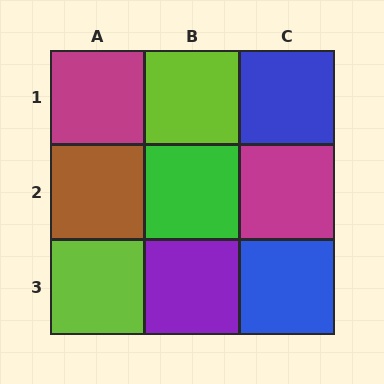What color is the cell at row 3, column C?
Blue.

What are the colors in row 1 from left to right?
Magenta, lime, blue.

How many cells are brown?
1 cell is brown.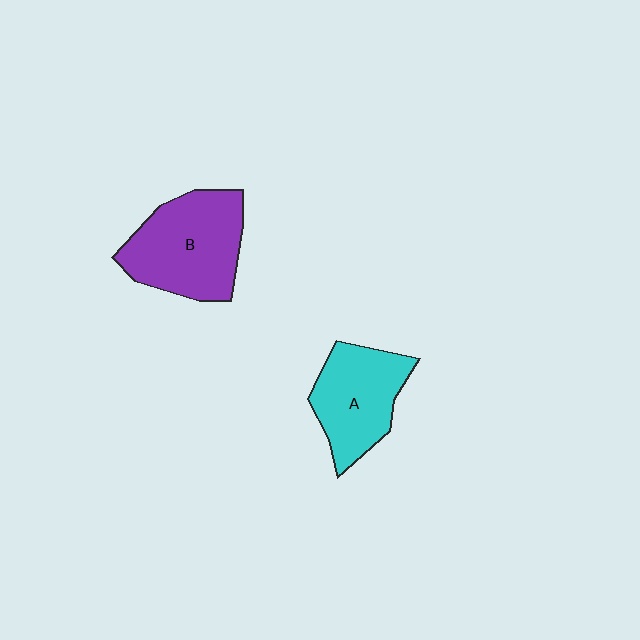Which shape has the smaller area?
Shape A (cyan).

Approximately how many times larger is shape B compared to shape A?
Approximately 1.3 times.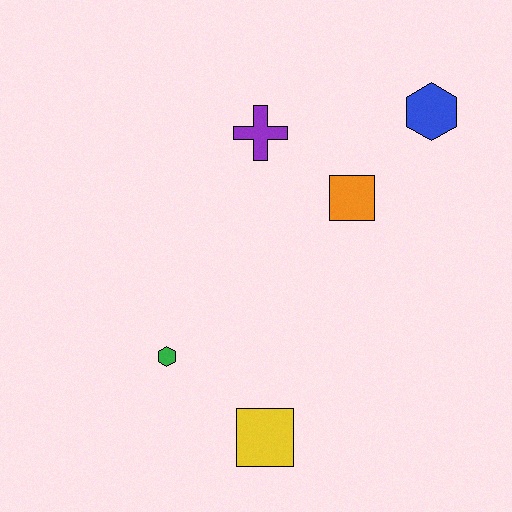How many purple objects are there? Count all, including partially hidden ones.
There is 1 purple object.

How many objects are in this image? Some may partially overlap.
There are 5 objects.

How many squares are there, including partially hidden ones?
There are 2 squares.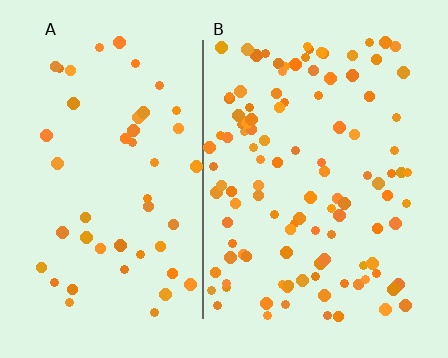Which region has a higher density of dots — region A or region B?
B (the right).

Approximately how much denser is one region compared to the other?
Approximately 2.3× — region B over region A.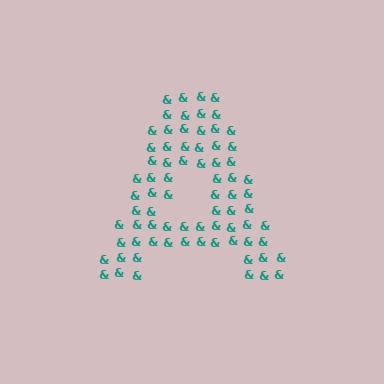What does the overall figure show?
The overall figure shows the letter A.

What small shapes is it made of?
It is made of small ampersands.